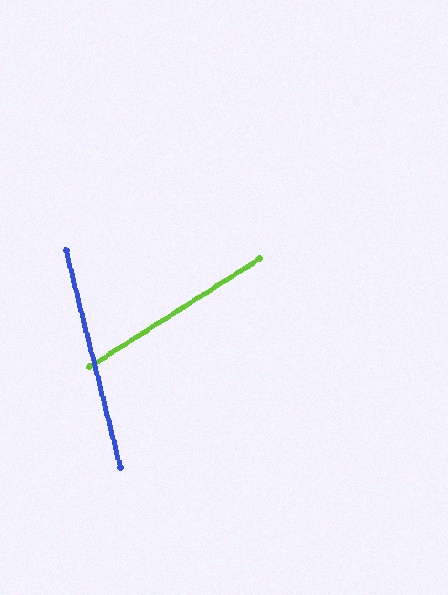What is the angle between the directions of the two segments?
Approximately 72 degrees.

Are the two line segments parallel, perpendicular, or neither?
Neither parallel nor perpendicular — they differ by about 72°.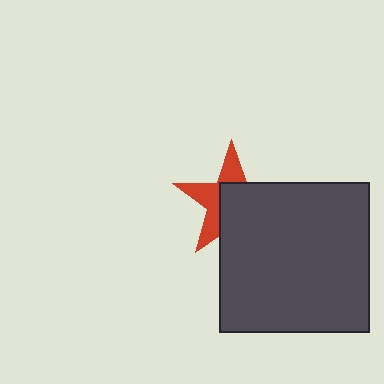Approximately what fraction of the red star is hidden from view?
Roughly 56% of the red star is hidden behind the dark gray square.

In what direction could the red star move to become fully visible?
The red star could move toward the upper-left. That would shift it out from behind the dark gray square entirely.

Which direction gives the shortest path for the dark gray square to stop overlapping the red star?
Moving toward the lower-right gives the shortest separation.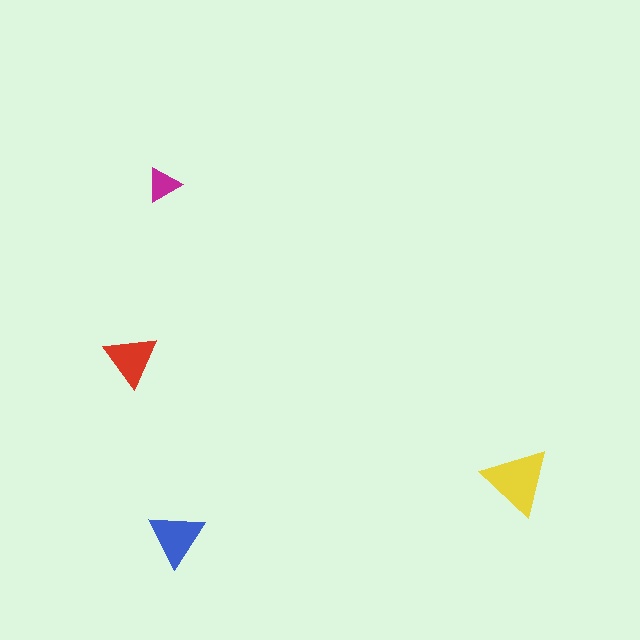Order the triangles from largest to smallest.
the yellow one, the blue one, the red one, the magenta one.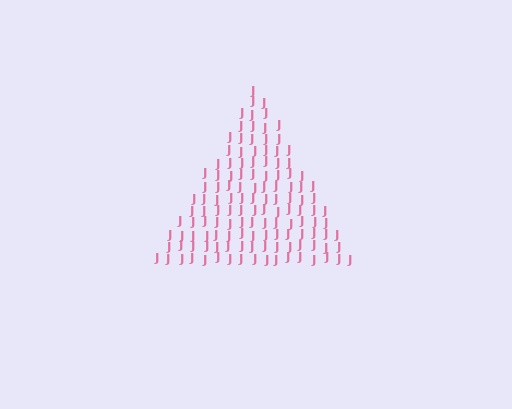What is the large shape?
The large shape is a triangle.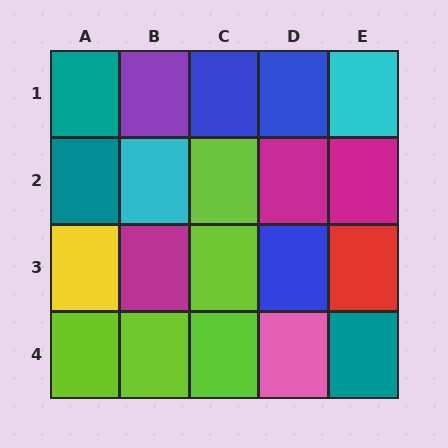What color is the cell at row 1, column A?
Teal.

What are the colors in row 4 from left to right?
Lime, lime, lime, pink, teal.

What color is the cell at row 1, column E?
Cyan.